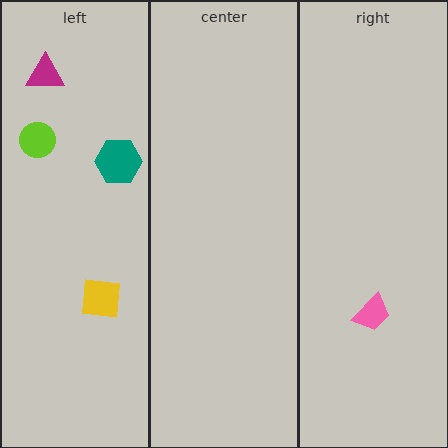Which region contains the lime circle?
The left region.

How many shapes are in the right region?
1.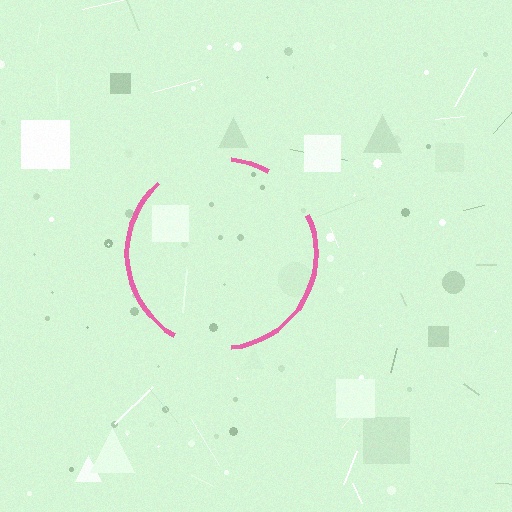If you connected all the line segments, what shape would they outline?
They would outline a circle.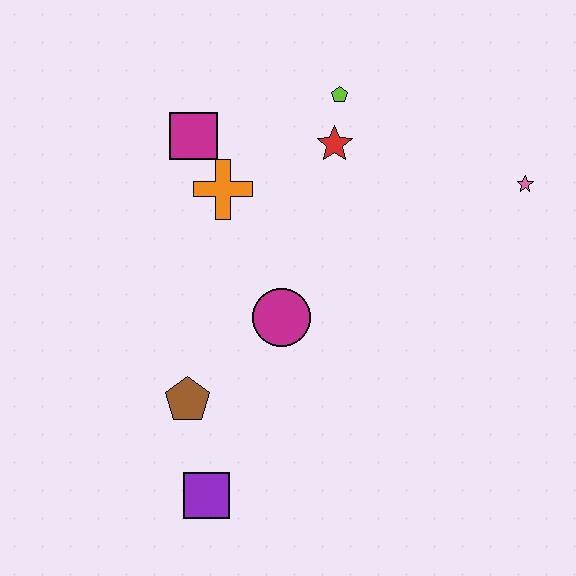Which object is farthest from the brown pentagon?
The pink star is farthest from the brown pentagon.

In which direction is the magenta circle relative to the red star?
The magenta circle is below the red star.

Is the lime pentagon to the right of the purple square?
Yes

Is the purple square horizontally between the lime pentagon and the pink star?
No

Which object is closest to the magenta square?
The orange cross is closest to the magenta square.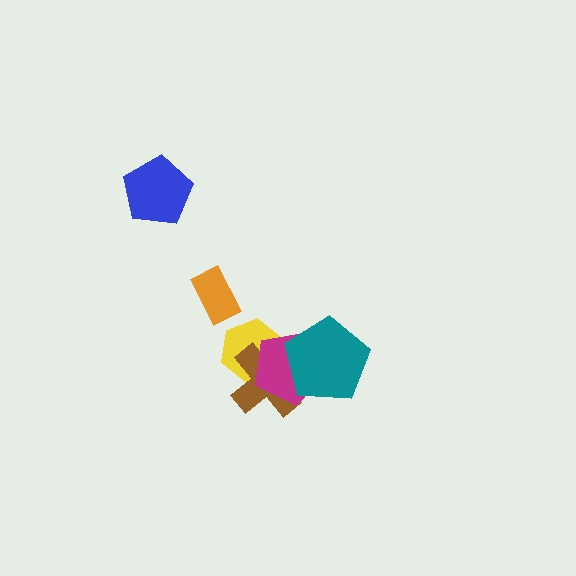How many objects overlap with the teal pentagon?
2 objects overlap with the teal pentagon.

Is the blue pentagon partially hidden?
No, no other shape covers it.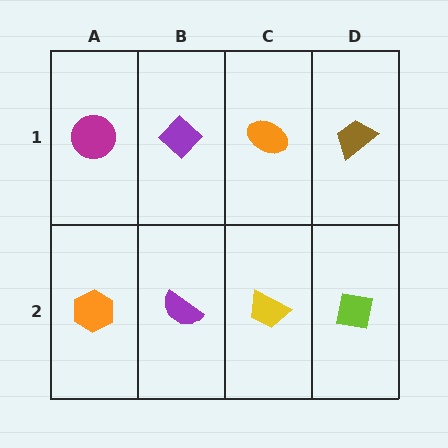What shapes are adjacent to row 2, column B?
A purple diamond (row 1, column B), an orange hexagon (row 2, column A), a yellow trapezoid (row 2, column C).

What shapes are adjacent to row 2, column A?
A magenta circle (row 1, column A), a purple semicircle (row 2, column B).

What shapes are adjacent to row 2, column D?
A brown trapezoid (row 1, column D), a yellow trapezoid (row 2, column C).